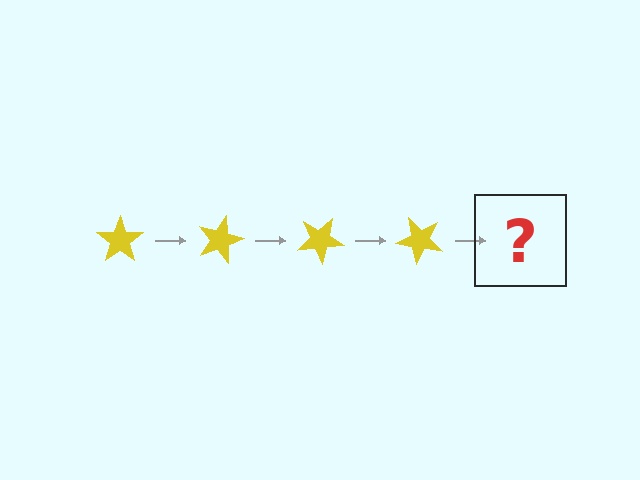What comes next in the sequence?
The next element should be a yellow star rotated 60 degrees.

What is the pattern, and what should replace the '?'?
The pattern is that the star rotates 15 degrees each step. The '?' should be a yellow star rotated 60 degrees.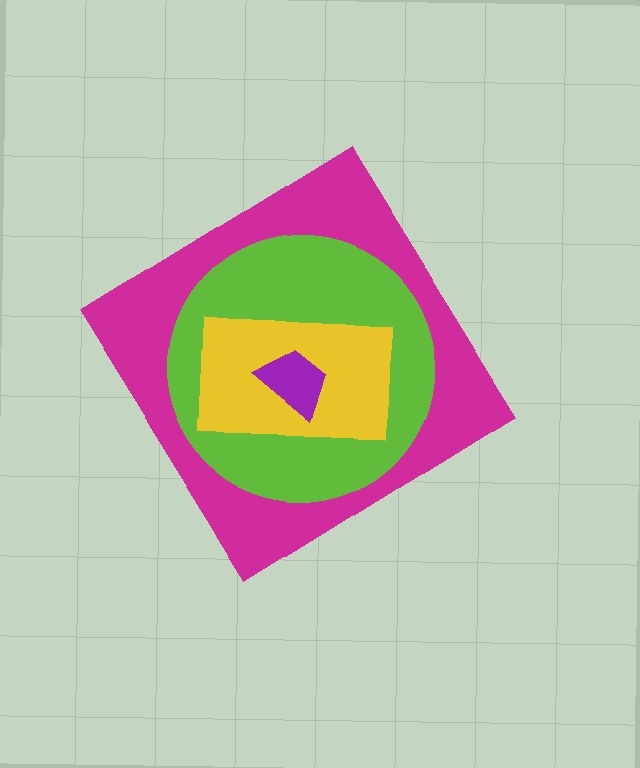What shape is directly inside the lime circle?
The yellow rectangle.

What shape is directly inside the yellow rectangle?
The purple trapezoid.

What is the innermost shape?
The purple trapezoid.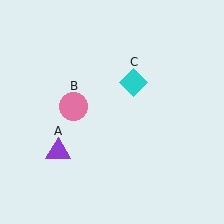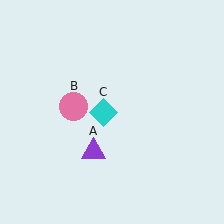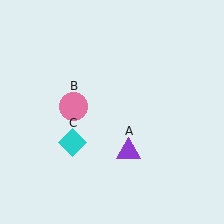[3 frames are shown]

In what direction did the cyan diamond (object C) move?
The cyan diamond (object C) moved down and to the left.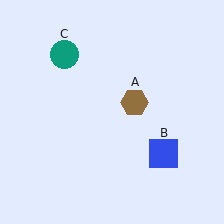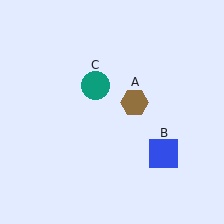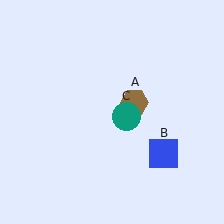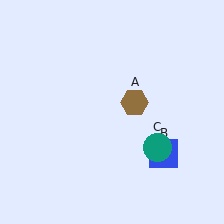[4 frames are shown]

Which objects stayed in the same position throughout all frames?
Brown hexagon (object A) and blue square (object B) remained stationary.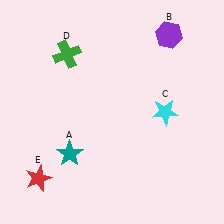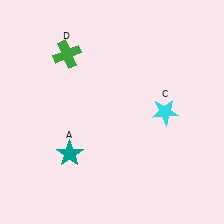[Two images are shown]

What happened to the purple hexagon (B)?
The purple hexagon (B) was removed in Image 2. It was in the top-right area of Image 1.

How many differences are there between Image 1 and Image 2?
There are 2 differences between the two images.